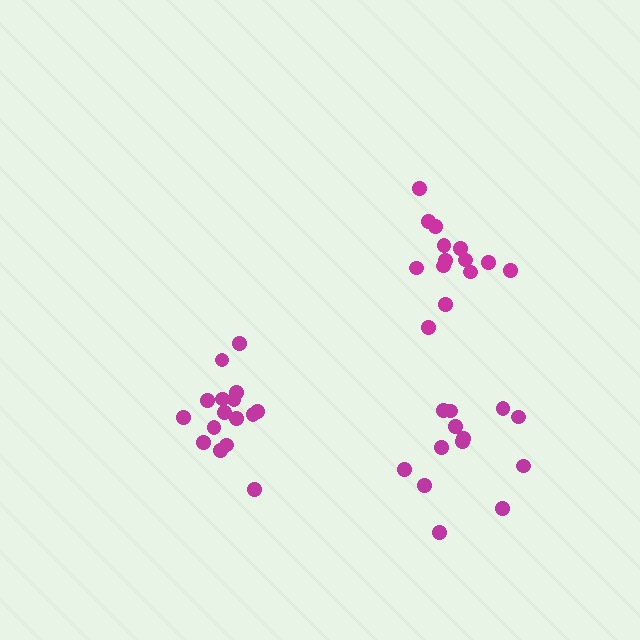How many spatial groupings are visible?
There are 3 spatial groupings.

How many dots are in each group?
Group 1: 14 dots, Group 2: 16 dots, Group 3: 13 dots (43 total).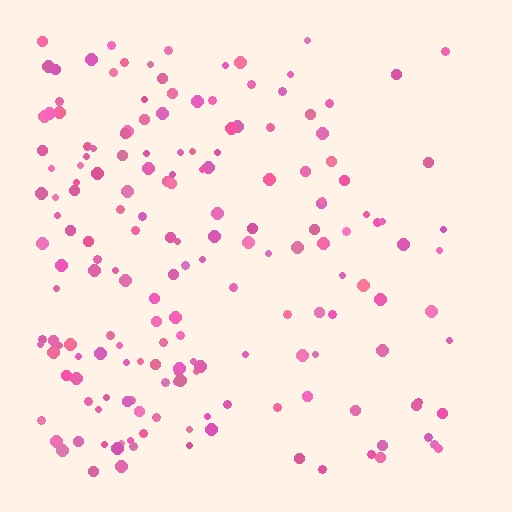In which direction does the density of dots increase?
From right to left, with the left side densest.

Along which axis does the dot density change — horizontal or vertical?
Horizontal.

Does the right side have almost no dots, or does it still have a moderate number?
Still a moderate number, just noticeably fewer than the left.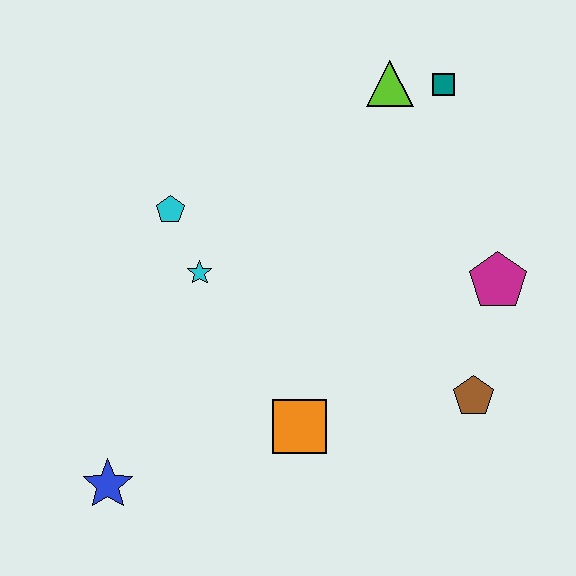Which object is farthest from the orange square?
The teal square is farthest from the orange square.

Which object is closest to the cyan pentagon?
The cyan star is closest to the cyan pentagon.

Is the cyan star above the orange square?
Yes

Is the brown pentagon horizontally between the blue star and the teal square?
No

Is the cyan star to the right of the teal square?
No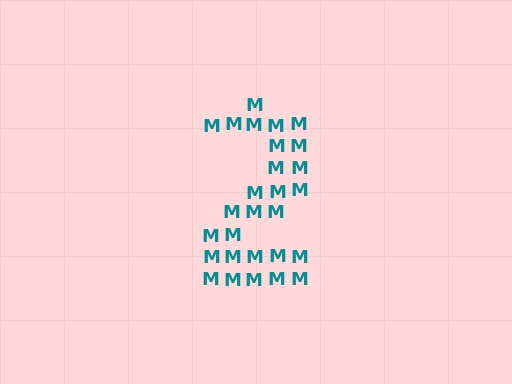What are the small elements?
The small elements are letter M's.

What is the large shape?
The large shape is the digit 2.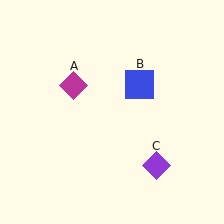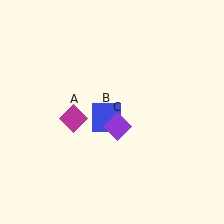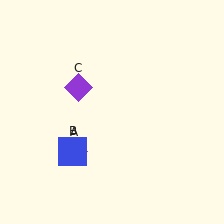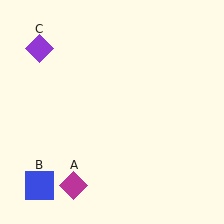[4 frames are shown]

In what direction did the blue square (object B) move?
The blue square (object B) moved down and to the left.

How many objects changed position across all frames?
3 objects changed position: magenta diamond (object A), blue square (object B), purple diamond (object C).